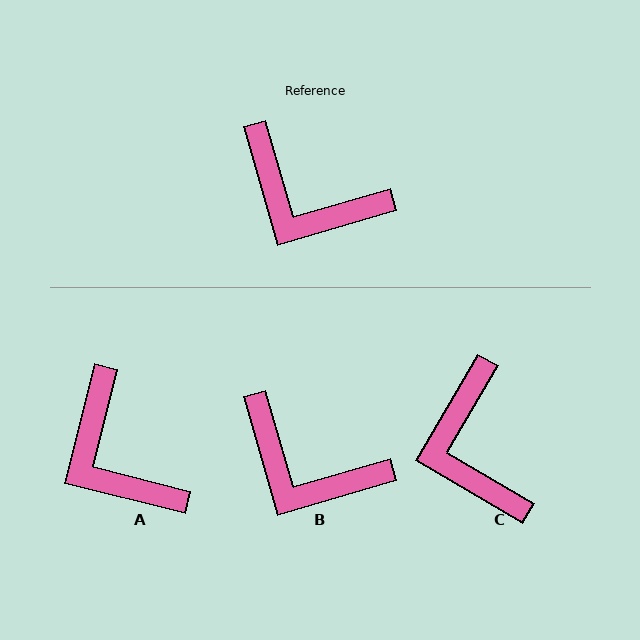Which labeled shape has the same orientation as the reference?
B.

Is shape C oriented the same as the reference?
No, it is off by about 47 degrees.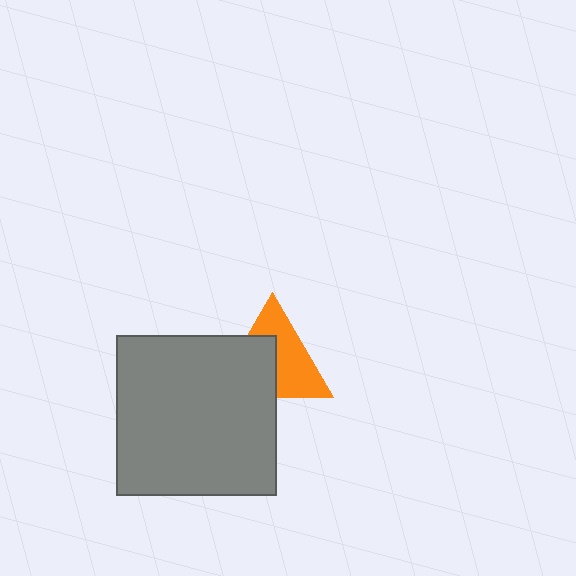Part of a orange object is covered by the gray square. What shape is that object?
It is a triangle.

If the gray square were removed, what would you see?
You would see the complete orange triangle.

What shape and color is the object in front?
The object in front is a gray square.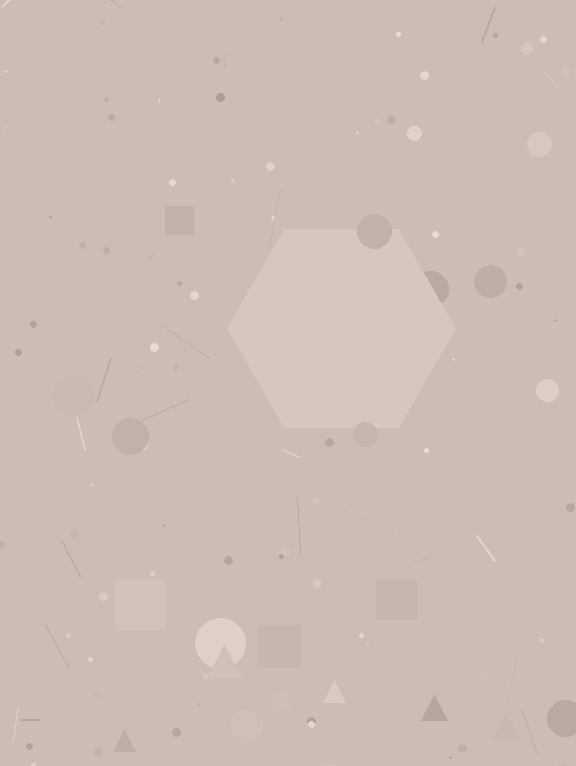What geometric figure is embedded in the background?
A hexagon is embedded in the background.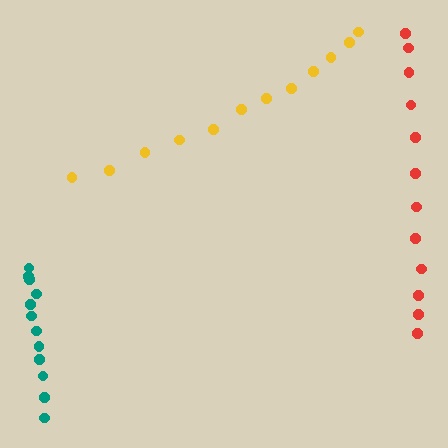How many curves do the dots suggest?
There are 3 distinct paths.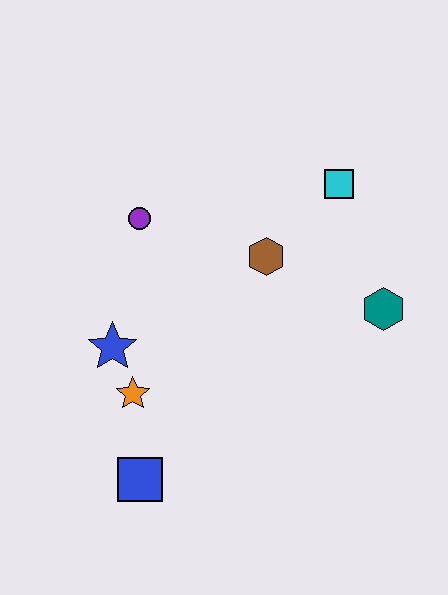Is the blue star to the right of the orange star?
No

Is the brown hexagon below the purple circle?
Yes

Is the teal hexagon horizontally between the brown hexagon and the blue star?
No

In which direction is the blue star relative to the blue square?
The blue star is above the blue square.